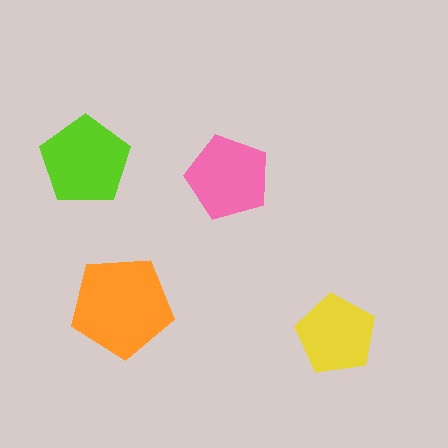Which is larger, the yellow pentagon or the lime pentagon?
The lime one.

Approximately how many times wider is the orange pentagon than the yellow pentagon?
About 1.5 times wider.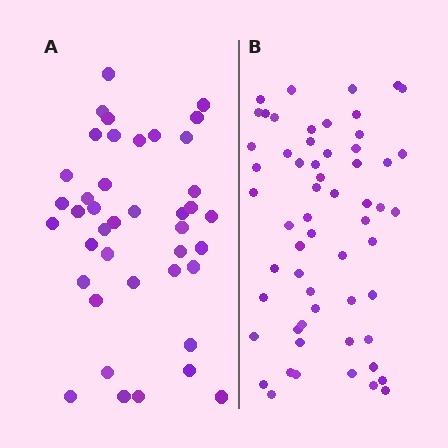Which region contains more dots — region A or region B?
Region B (the right region) has more dots.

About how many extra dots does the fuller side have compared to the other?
Region B has approximately 20 more dots than region A.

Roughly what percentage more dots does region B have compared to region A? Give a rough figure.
About 45% more.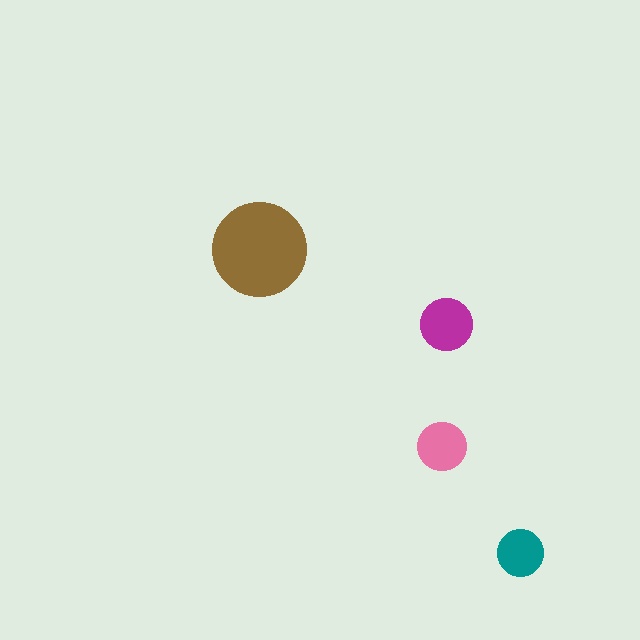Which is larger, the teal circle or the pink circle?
The pink one.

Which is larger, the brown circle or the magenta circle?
The brown one.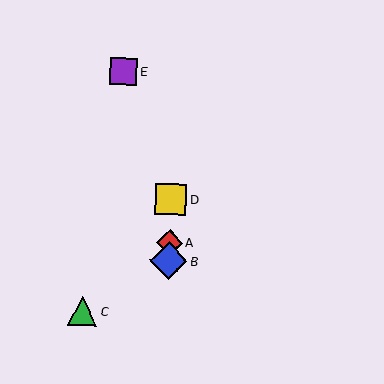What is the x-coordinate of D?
Object D is at x≈171.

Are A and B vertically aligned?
Yes, both are at x≈169.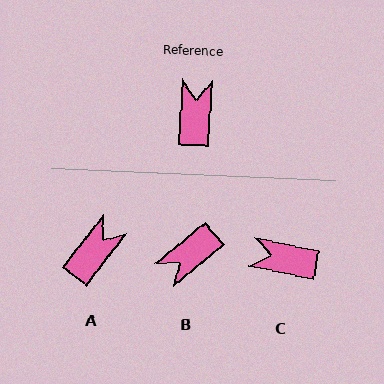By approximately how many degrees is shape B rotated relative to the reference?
Approximately 133 degrees counter-clockwise.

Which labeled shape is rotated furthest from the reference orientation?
B, about 133 degrees away.